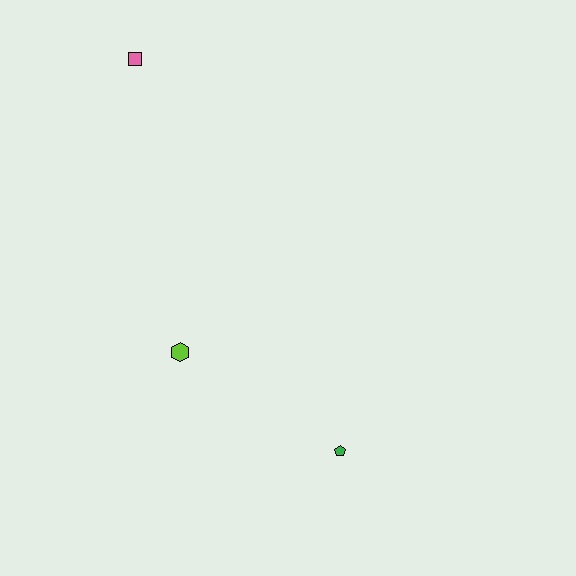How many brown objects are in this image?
There are no brown objects.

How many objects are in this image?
There are 3 objects.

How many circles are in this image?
There are no circles.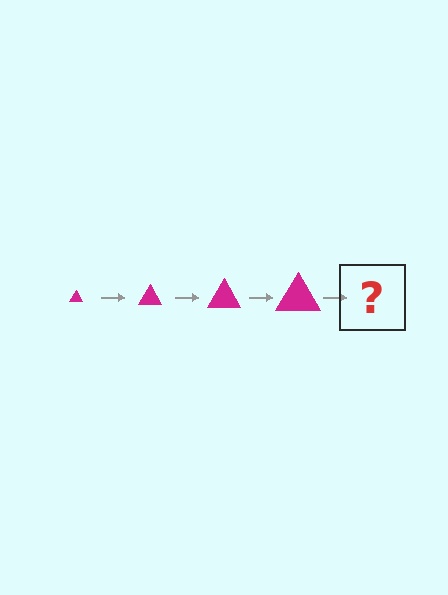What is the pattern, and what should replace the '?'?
The pattern is that the triangle gets progressively larger each step. The '?' should be a magenta triangle, larger than the previous one.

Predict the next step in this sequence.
The next step is a magenta triangle, larger than the previous one.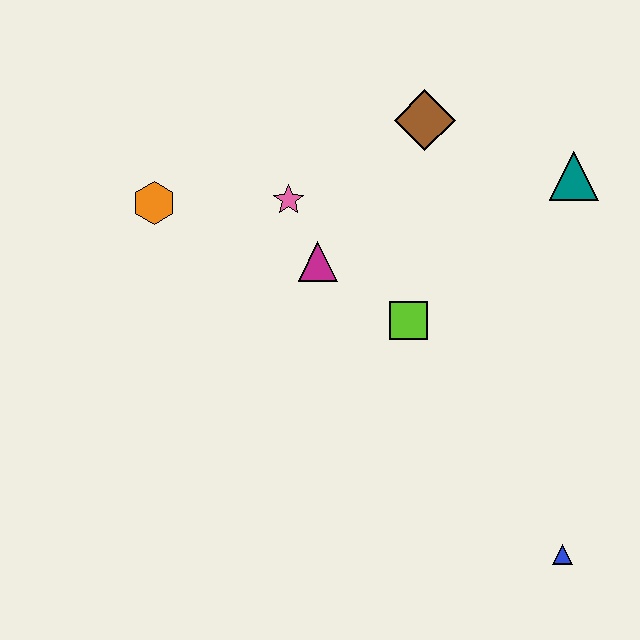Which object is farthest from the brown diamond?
The blue triangle is farthest from the brown diamond.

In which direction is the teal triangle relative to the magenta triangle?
The teal triangle is to the right of the magenta triangle.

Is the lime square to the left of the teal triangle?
Yes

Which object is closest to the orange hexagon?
The pink star is closest to the orange hexagon.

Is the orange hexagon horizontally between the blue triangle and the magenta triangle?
No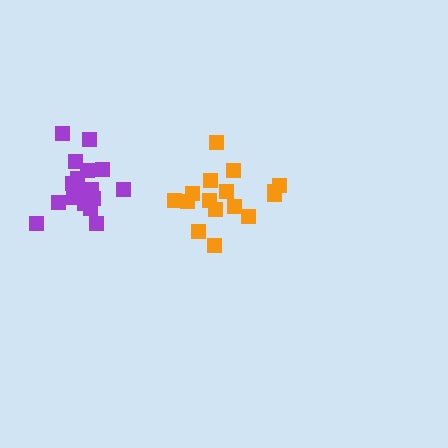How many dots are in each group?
Group 1: 16 dots, Group 2: 18 dots (34 total).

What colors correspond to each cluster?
The clusters are colored: orange, purple.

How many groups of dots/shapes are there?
There are 2 groups.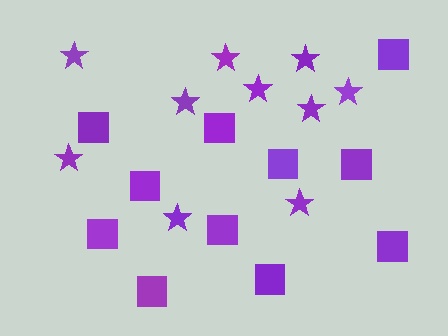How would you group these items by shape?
There are 2 groups: one group of squares (11) and one group of stars (10).